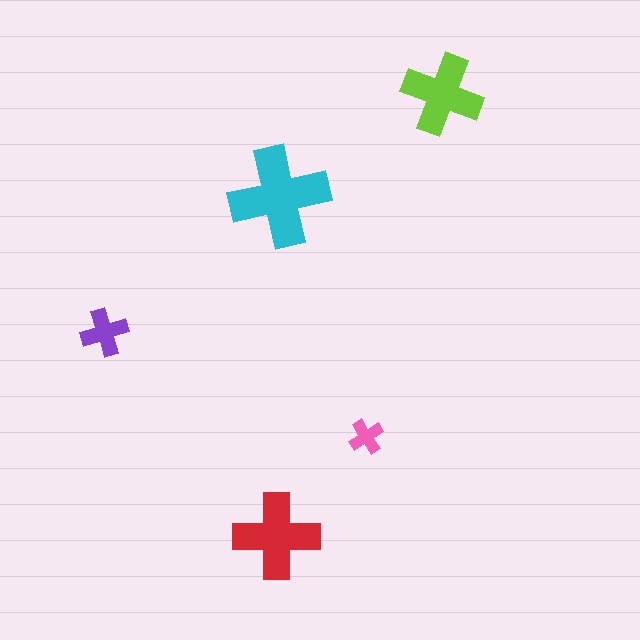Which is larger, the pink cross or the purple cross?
The purple one.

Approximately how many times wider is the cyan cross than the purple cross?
About 2 times wider.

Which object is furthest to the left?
The purple cross is leftmost.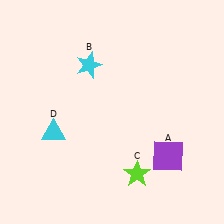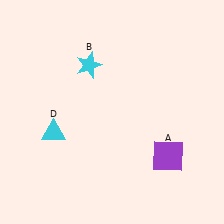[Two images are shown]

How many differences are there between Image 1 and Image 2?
There is 1 difference between the two images.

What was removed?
The lime star (C) was removed in Image 2.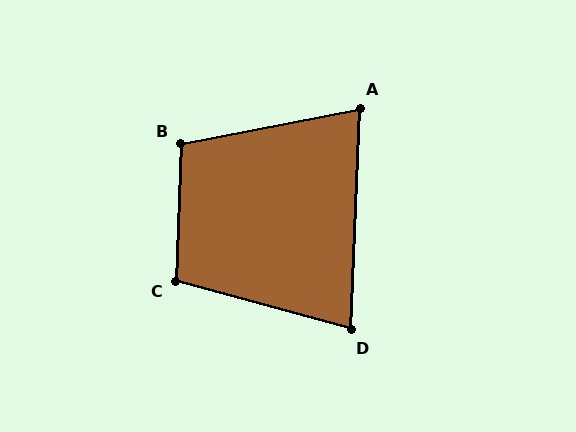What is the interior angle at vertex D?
Approximately 77 degrees (acute).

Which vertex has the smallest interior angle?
A, at approximately 76 degrees.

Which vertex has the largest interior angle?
C, at approximately 104 degrees.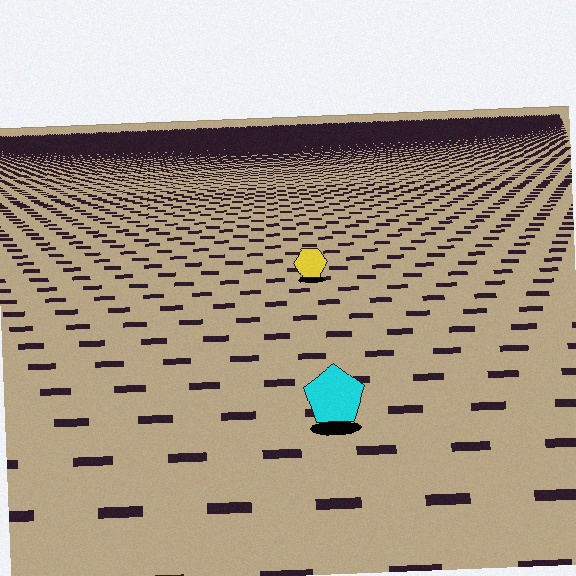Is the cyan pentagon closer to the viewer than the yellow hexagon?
Yes. The cyan pentagon is closer — you can tell from the texture gradient: the ground texture is coarser near it.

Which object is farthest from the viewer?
The yellow hexagon is farthest from the viewer. It appears smaller and the ground texture around it is denser.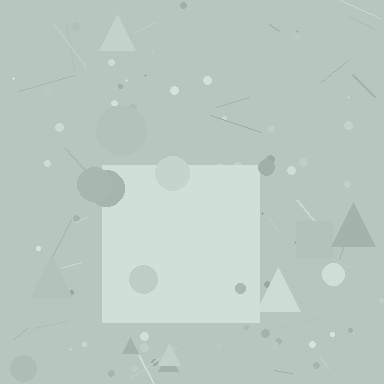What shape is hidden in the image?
A square is hidden in the image.